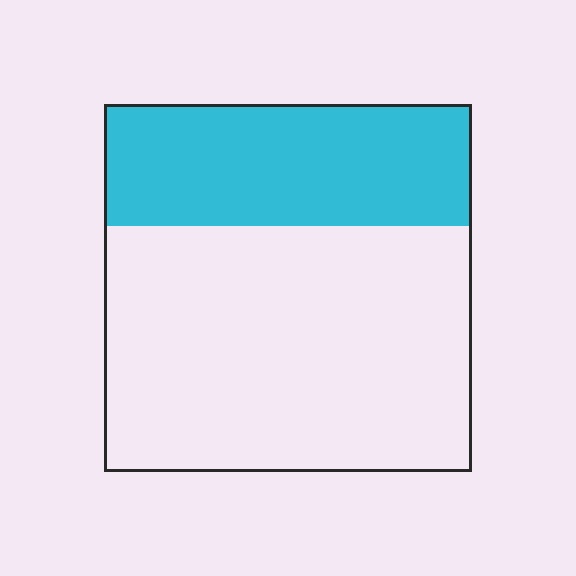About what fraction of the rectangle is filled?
About one third (1/3).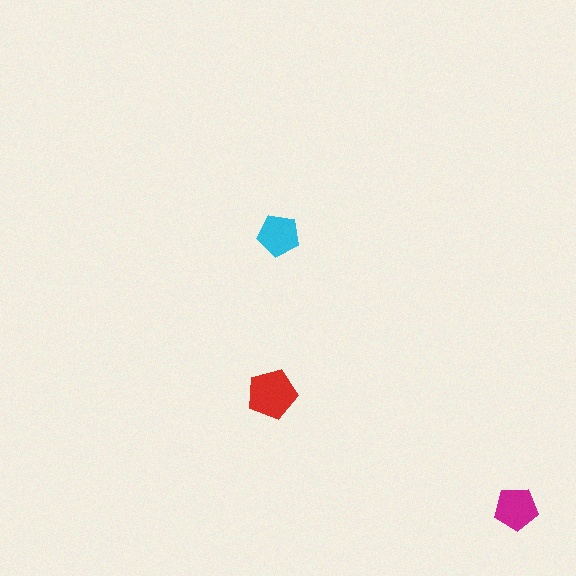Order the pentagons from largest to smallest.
the red one, the magenta one, the cyan one.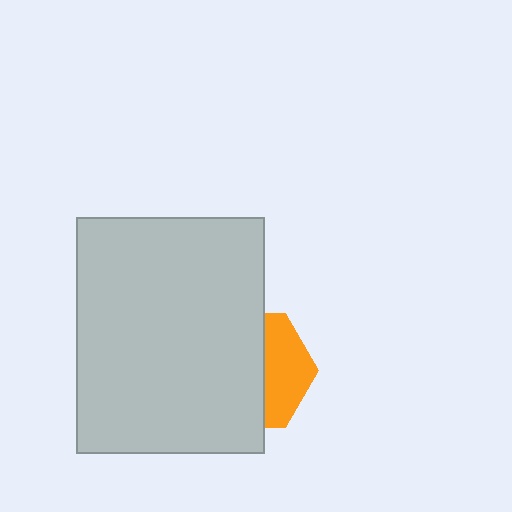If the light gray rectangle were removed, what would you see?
You would see the complete orange hexagon.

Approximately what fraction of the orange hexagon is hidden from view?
Roughly 63% of the orange hexagon is hidden behind the light gray rectangle.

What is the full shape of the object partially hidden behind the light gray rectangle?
The partially hidden object is an orange hexagon.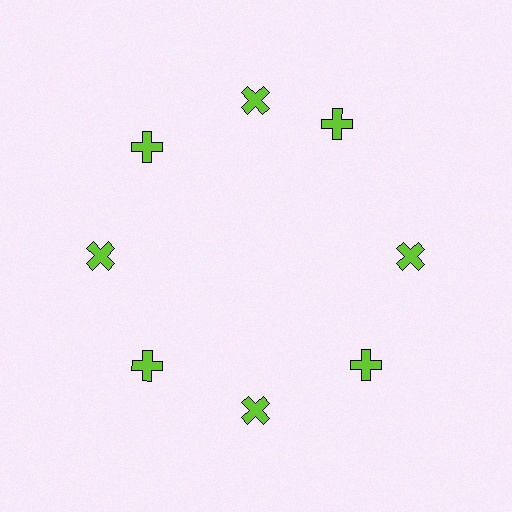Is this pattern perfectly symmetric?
No. The 8 lime crosses are arranged in a ring, but one element near the 2 o'clock position is rotated out of alignment along the ring, breaking the 8-fold rotational symmetry.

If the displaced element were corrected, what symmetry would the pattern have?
It would have 8-fold rotational symmetry — the pattern would map onto itself every 45 degrees.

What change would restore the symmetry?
The symmetry would be restored by rotating it back into even spacing with its neighbors so that all 8 crosses sit at equal angles and equal distance from the center.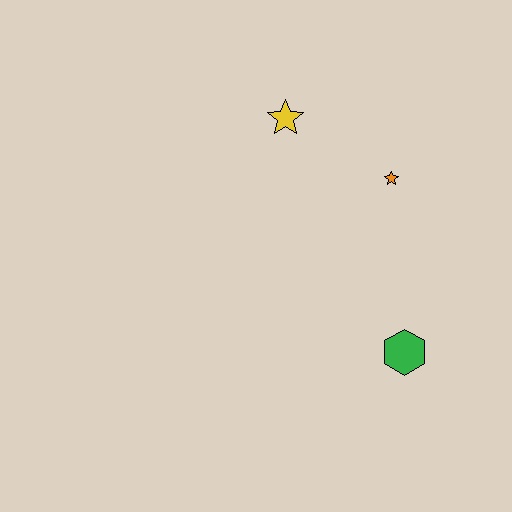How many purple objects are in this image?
There are no purple objects.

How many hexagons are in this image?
There is 1 hexagon.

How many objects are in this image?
There are 3 objects.